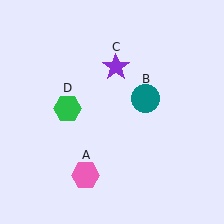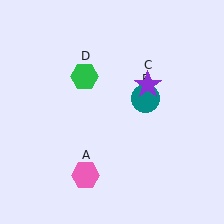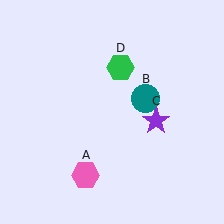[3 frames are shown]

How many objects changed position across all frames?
2 objects changed position: purple star (object C), green hexagon (object D).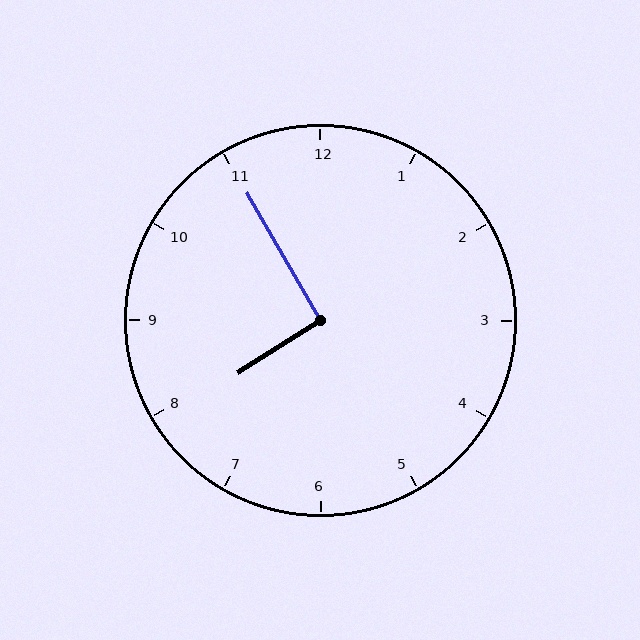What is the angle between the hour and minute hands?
Approximately 92 degrees.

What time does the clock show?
7:55.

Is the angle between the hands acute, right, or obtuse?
It is right.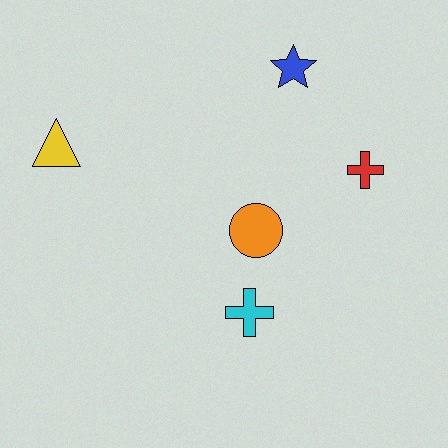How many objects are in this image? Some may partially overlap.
There are 5 objects.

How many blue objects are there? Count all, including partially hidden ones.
There is 1 blue object.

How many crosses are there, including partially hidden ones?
There are 2 crosses.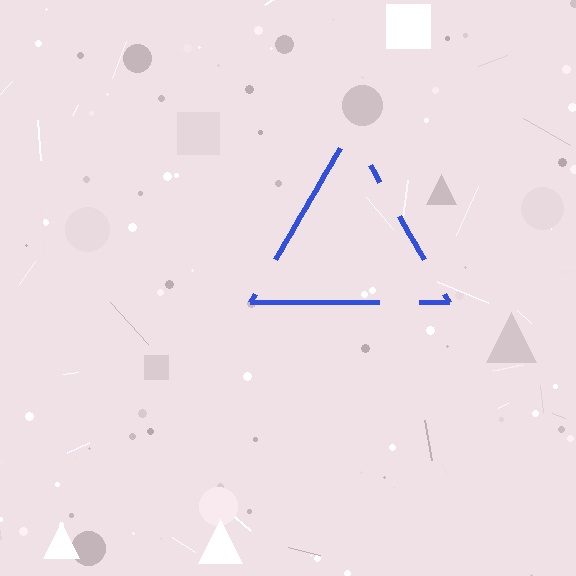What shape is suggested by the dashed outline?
The dashed outline suggests a triangle.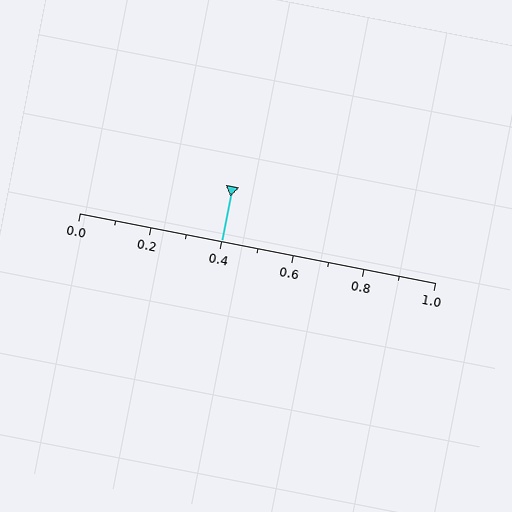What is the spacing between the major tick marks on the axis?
The major ticks are spaced 0.2 apart.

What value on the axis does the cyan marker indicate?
The marker indicates approximately 0.4.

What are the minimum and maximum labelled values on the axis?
The axis runs from 0.0 to 1.0.